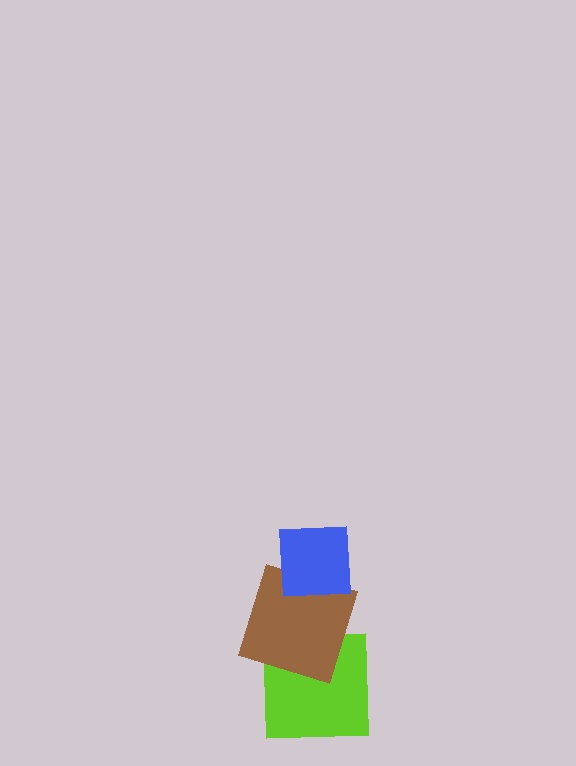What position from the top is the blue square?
The blue square is 1st from the top.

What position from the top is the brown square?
The brown square is 2nd from the top.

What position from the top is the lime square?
The lime square is 3rd from the top.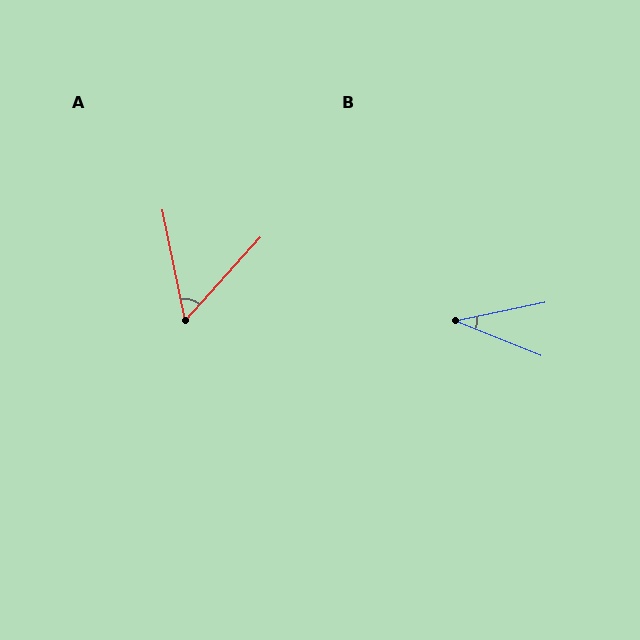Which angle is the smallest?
B, at approximately 34 degrees.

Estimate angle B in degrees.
Approximately 34 degrees.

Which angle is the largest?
A, at approximately 54 degrees.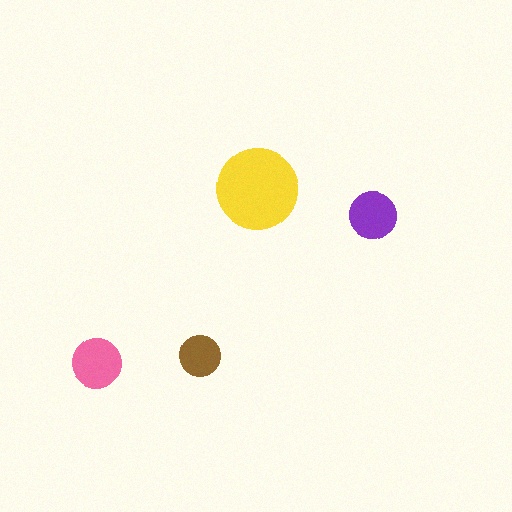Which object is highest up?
The yellow circle is topmost.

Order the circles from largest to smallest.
the yellow one, the pink one, the purple one, the brown one.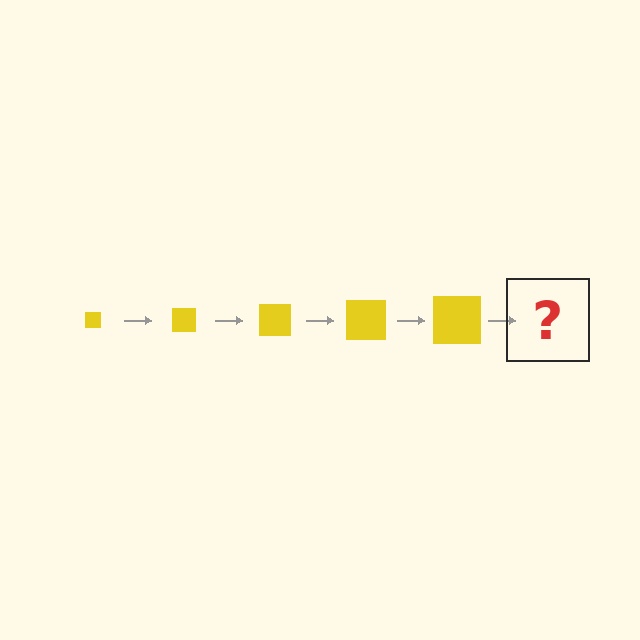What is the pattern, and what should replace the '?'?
The pattern is that the square gets progressively larger each step. The '?' should be a yellow square, larger than the previous one.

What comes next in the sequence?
The next element should be a yellow square, larger than the previous one.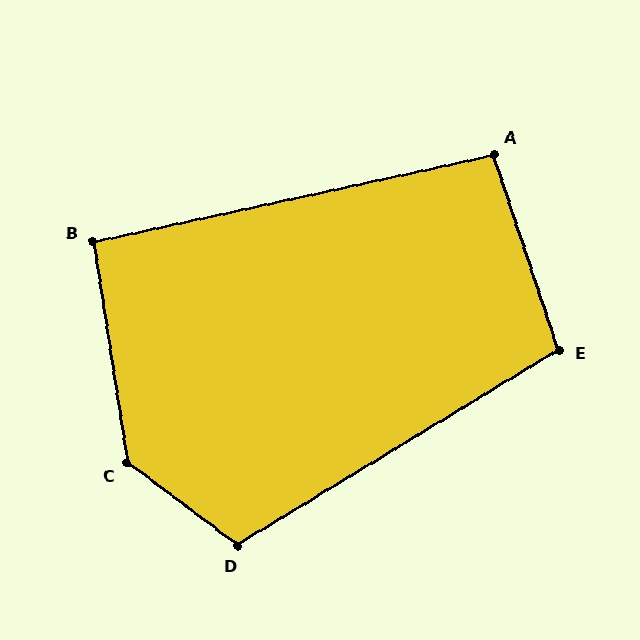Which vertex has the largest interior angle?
C, at approximately 135 degrees.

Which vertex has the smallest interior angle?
B, at approximately 94 degrees.